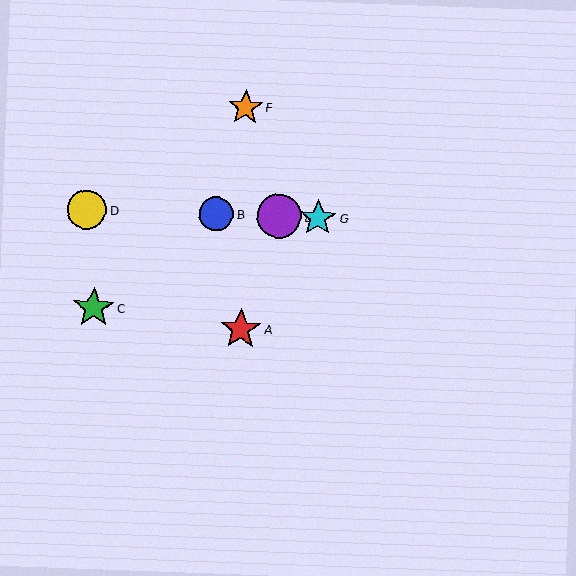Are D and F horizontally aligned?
No, D is at y≈210 and F is at y≈108.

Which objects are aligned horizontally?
Objects B, D, E, G are aligned horizontally.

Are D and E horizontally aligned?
Yes, both are at y≈210.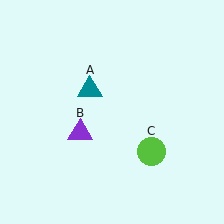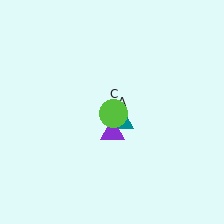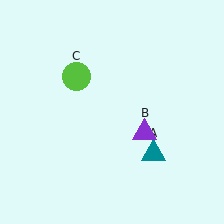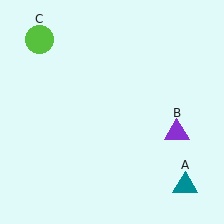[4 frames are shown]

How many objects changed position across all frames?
3 objects changed position: teal triangle (object A), purple triangle (object B), lime circle (object C).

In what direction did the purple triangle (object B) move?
The purple triangle (object B) moved right.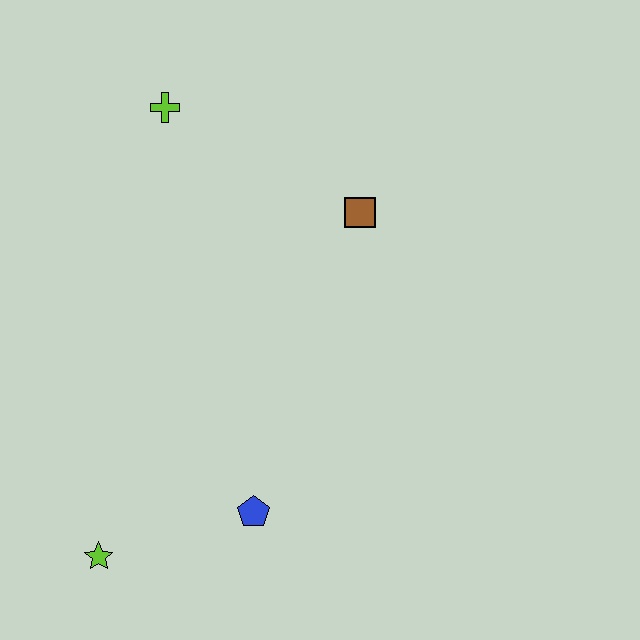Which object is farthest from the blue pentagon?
The lime cross is farthest from the blue pentagon.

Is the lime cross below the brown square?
No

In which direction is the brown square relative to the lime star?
The brown square is above the lime star.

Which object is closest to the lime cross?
The brown square is closest to the lime cross.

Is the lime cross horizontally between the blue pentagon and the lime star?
Yes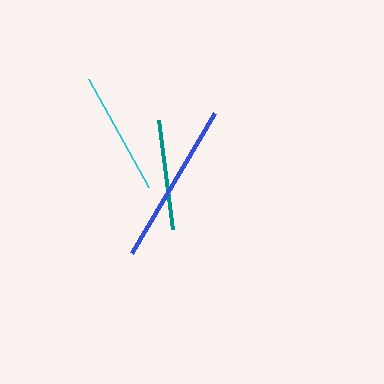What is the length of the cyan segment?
The cyan segment is approximately 123 pixels long.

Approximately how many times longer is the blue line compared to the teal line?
The blue line is approximately 1.5 times the length of the teal line.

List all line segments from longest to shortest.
From longest to shortest: blue, cyan, teal.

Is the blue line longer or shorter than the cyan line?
The blue line is longer than the cyan line.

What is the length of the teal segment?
The teal segment is approximately 110 pixels long.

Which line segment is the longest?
The blue line is the longest at approximately 163 pixels.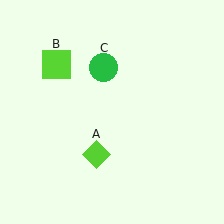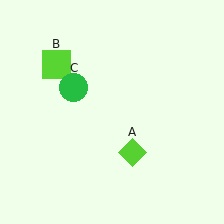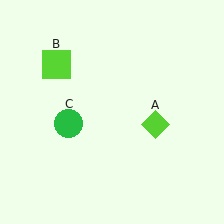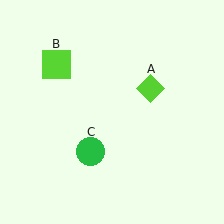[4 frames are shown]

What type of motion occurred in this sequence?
The lime diamond (object A), green circle (object C) rotated counterclockwise around the center of the scene.